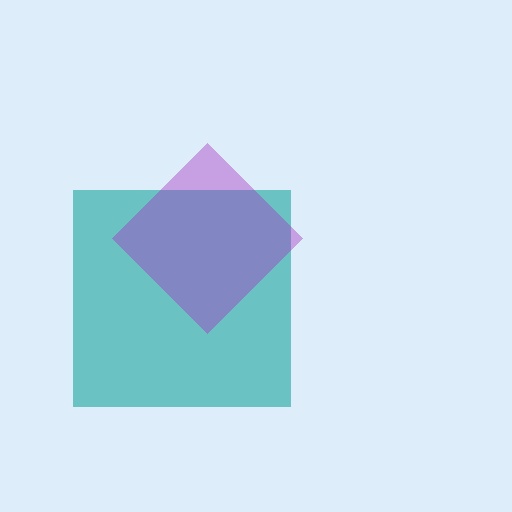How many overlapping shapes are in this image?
There are 2 overlapping shapes in the image.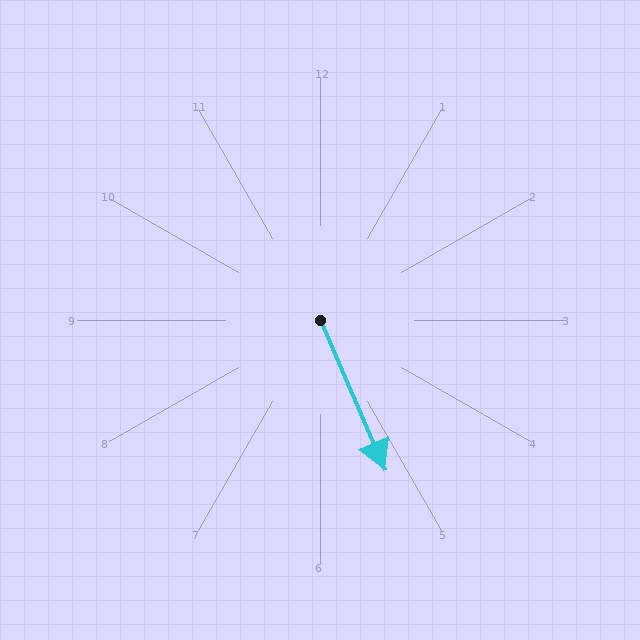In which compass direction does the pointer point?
Southeast.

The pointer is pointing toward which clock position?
Roughly 5 o'clock.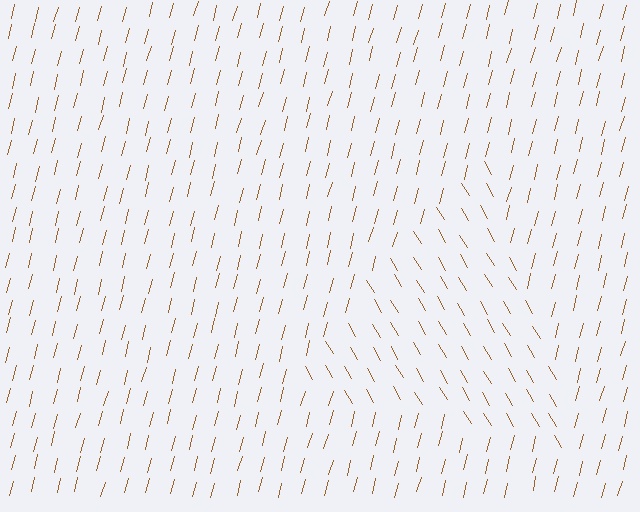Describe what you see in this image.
The image is filled with small brown line segments. A triangle region in the image has lines oriented differently from the surrounding lines, creating a visible texture boundary.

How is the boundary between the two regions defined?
The boundary is defined purely by a change in line orientation (approximately 45 degrees difference). All lines are the same color and thickness.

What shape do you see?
I see a triangle.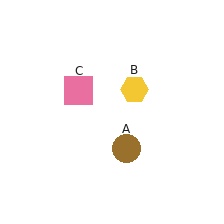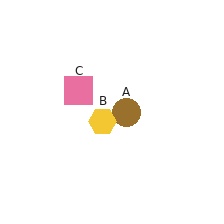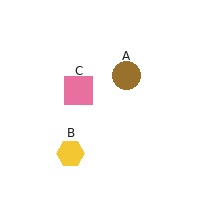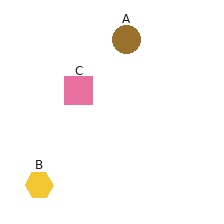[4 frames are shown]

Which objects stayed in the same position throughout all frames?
Pink square (object C) remained stationary.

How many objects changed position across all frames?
2 objects changed position: brown circle (object A), yellow hexagon (object B).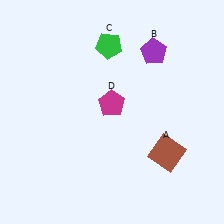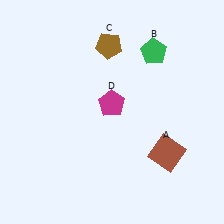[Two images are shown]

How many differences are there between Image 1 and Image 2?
There are 2 differences between the two images.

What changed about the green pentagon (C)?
In Image 1, C is green. In Image 2, it changed to brown.